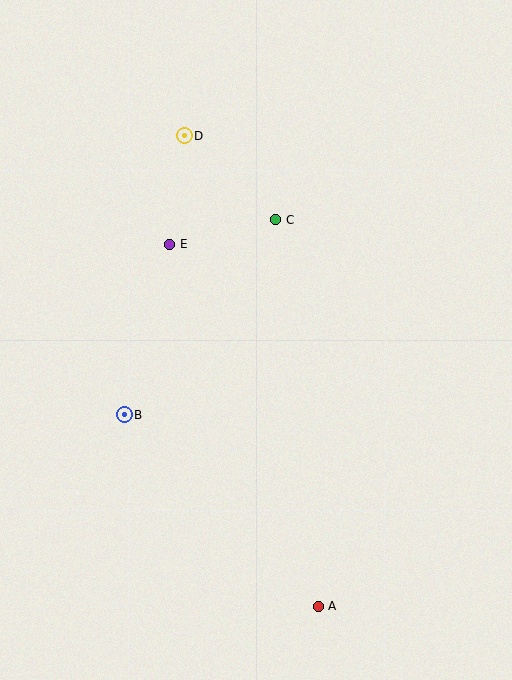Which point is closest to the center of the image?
Point C at (276, 220) is closest to the center.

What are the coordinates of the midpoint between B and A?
The midpoint between B and A is at (221, 510).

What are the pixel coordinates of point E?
Point E is at (169, 244).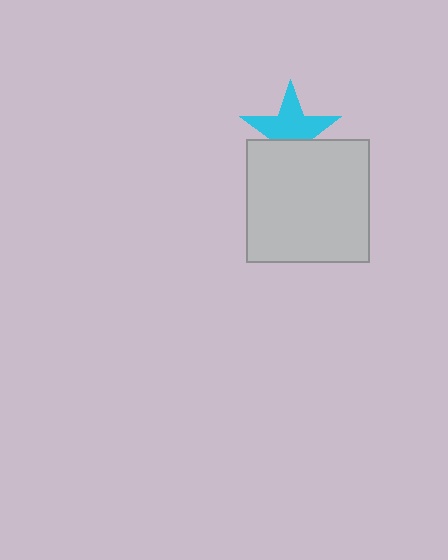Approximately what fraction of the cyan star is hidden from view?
Roughly 36% of the cyan star is hidden behind the light gray square.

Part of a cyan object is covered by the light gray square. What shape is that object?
It is a star.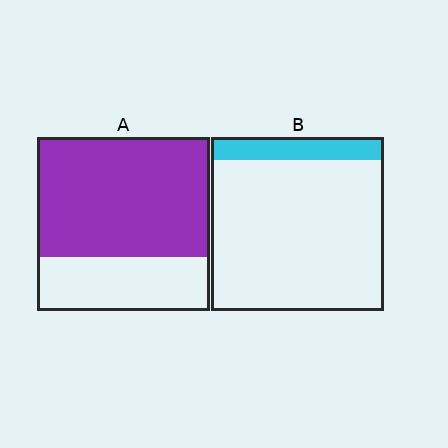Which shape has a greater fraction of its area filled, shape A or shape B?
Shape A.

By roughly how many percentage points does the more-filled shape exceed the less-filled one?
By roughly 55 percentage points (A over B).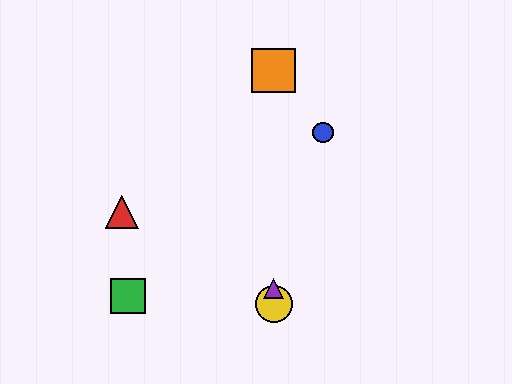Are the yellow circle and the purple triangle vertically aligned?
Yes, both are at x≈274.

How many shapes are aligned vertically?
3 shapes (the yellow circle, the purple triangle, the orange square) are aligned vertically.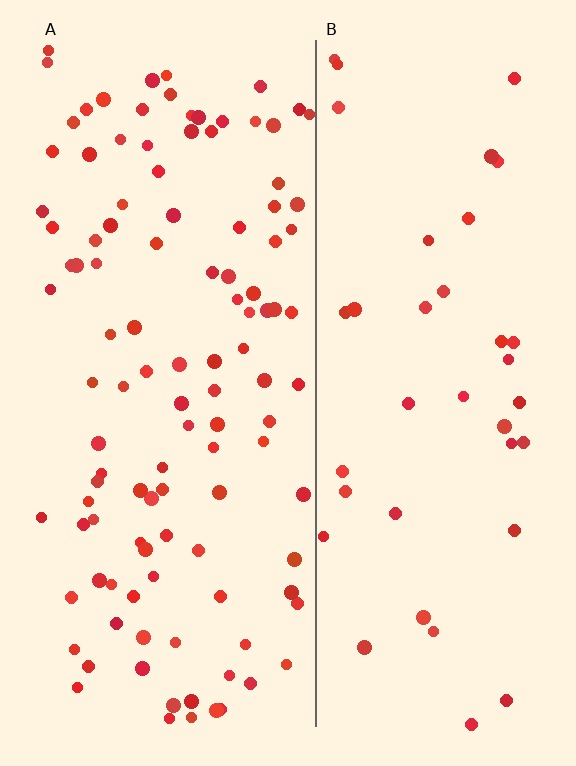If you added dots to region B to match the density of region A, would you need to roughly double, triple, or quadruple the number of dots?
Approximately triple.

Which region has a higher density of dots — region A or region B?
A (the left).